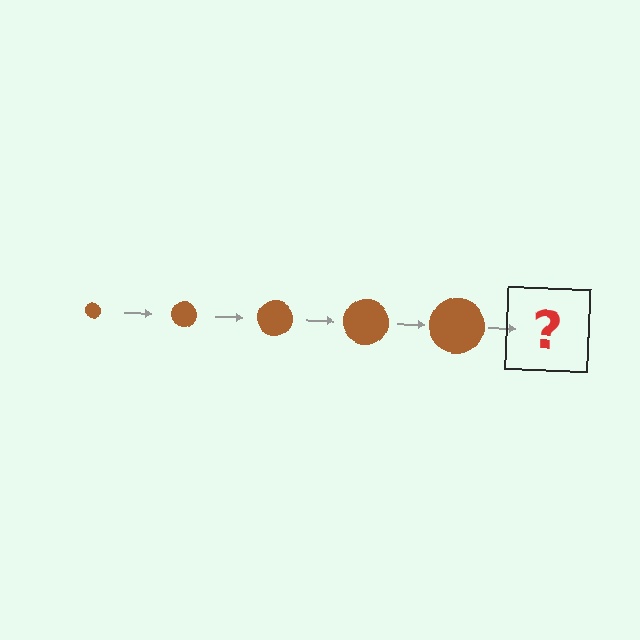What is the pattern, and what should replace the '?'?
The pattern is that the circle gets progressively larger each step. The '?' should be a brown circle, larger than the previous one.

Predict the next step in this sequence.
The next step is a brown circle, larger than the previous one.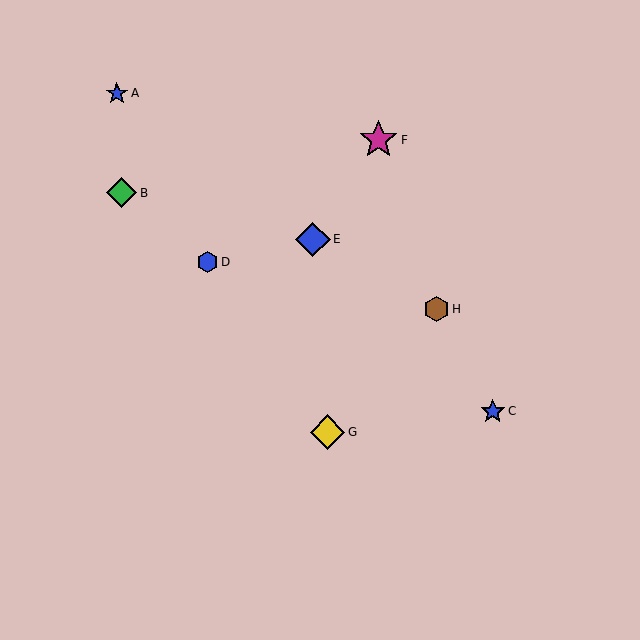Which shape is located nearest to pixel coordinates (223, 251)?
The blue hexagon (labeled D) at (208, 262) is nearest to that location.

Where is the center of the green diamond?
The center of the green diamond is at (122, 193).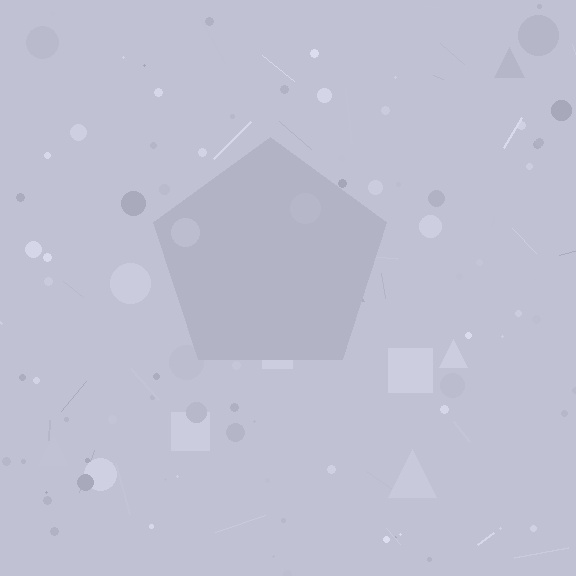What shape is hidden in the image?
A pentagon is hidden in the image.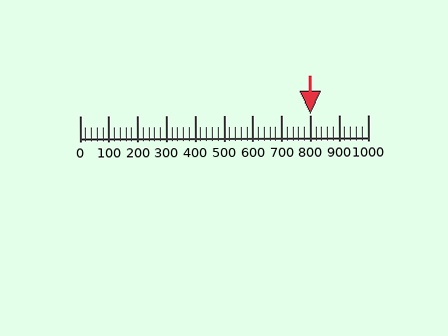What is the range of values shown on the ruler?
The ruler shows values from 0 to 1000.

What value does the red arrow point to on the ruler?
The red arrow points to approximately 800.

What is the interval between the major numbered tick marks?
The major tick marks are spaced 100 units apart.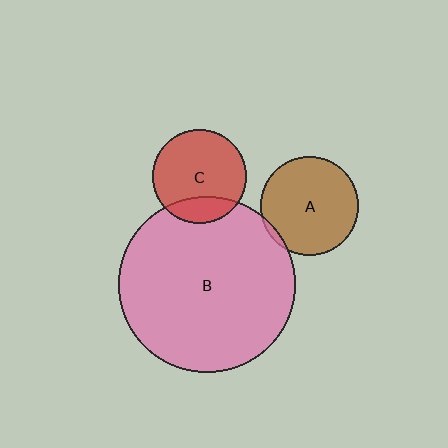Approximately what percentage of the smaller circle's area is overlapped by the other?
Approximately 20%.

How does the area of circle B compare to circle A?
Approximately 3.2 times.